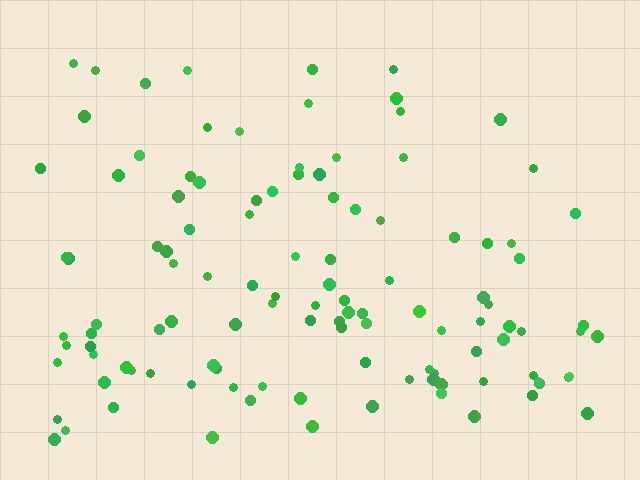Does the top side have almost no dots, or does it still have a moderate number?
Still a moderate number, just noticeably fewer than the bottom.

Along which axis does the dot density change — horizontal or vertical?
Vertical.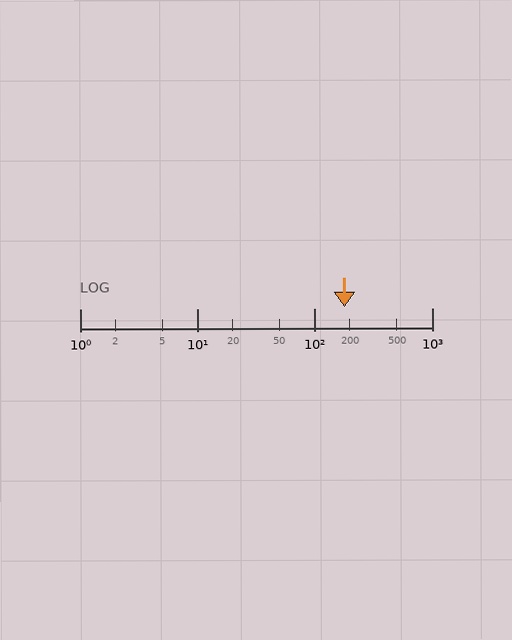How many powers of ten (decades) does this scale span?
The scale spans 3 decades, from 1 to 1000.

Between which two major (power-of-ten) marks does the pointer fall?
The pointer is between 100 and 1000.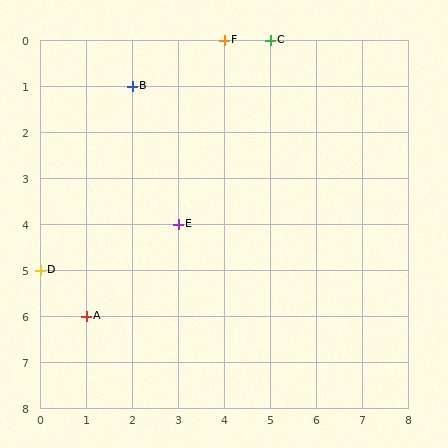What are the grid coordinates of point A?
Point A is at grid coordinates (1, 6).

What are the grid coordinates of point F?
Point F is at grid coordinates (4, 0).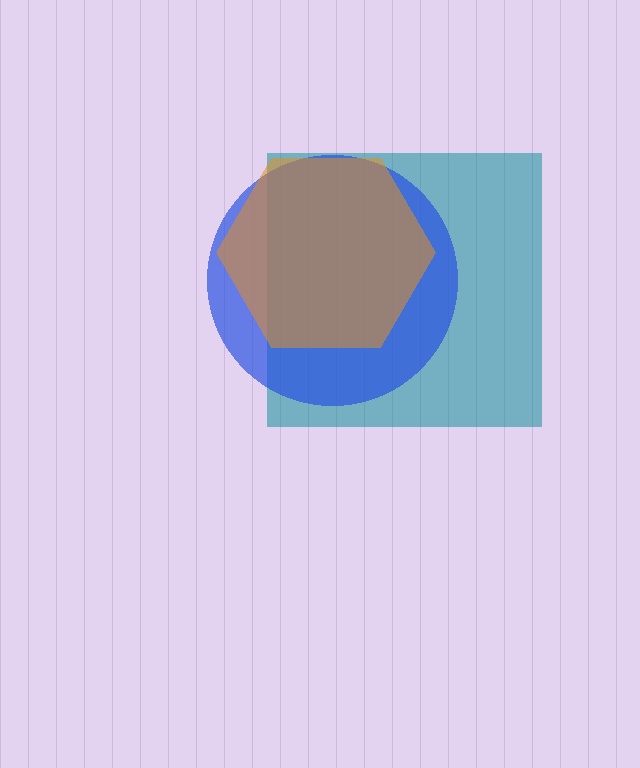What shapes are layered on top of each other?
The layered shapes are: a teal square, a blue circle, an orange hexagon.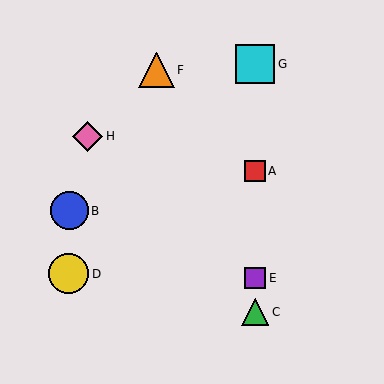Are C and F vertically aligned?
No, C is at x≈255 and F is at x≈156.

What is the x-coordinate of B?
Object B is at x≈69.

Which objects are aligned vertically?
Objects A, C, E, G are aligned vertically.